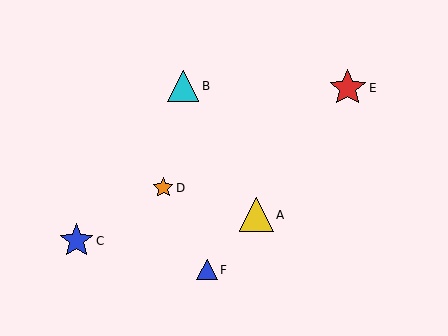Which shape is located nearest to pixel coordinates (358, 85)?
The red star (labeled E) at (348, 88) is nearest to that location.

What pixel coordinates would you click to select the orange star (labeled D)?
Click at (163, 188) to select the orange star D.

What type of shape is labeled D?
Shape D is an orange star.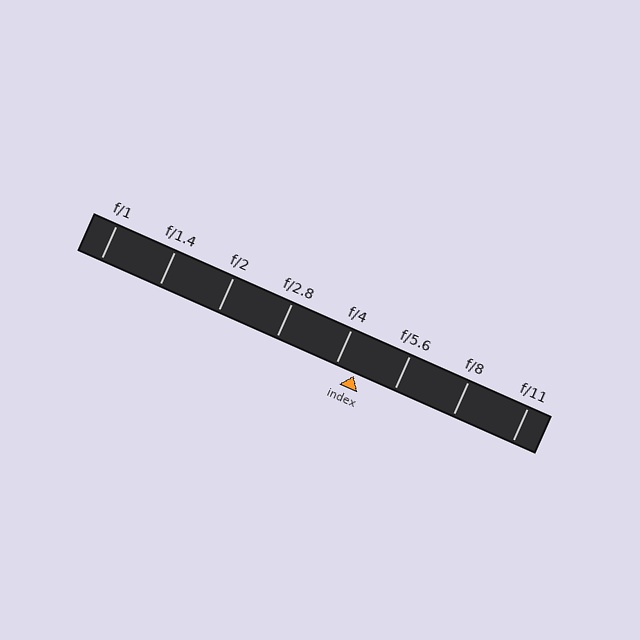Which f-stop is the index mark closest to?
The index mark is closest to f/4.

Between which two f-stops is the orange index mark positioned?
The index mark is between f/4 and f/5.6.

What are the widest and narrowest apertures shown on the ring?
The widest aperture shown is f/1 and the narrowest is f/11.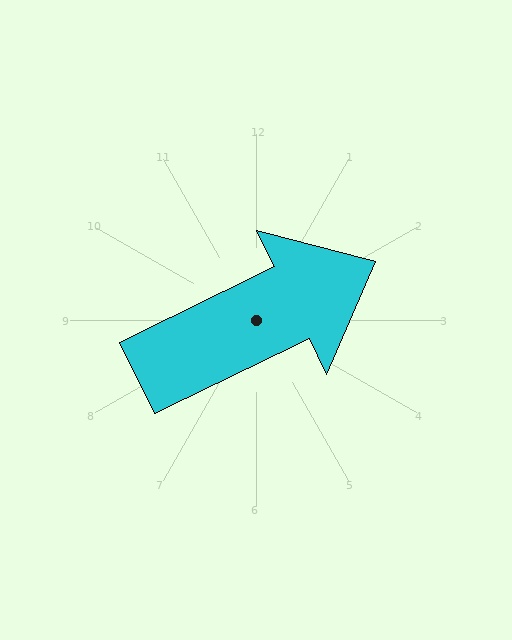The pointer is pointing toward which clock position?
Roughly 2 o'clock.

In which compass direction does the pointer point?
Northeast.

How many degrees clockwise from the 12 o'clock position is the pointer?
Approximately 64 degrees.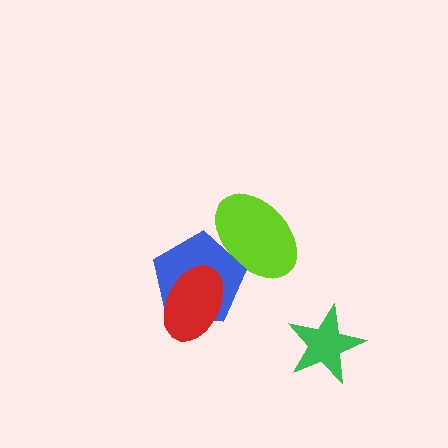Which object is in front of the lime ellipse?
The blue pentagon is in front of the lime ellipse.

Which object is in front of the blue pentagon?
The red ellipse is in front of the blue pentagon.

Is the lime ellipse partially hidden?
Yes, it is partially covered by another shape.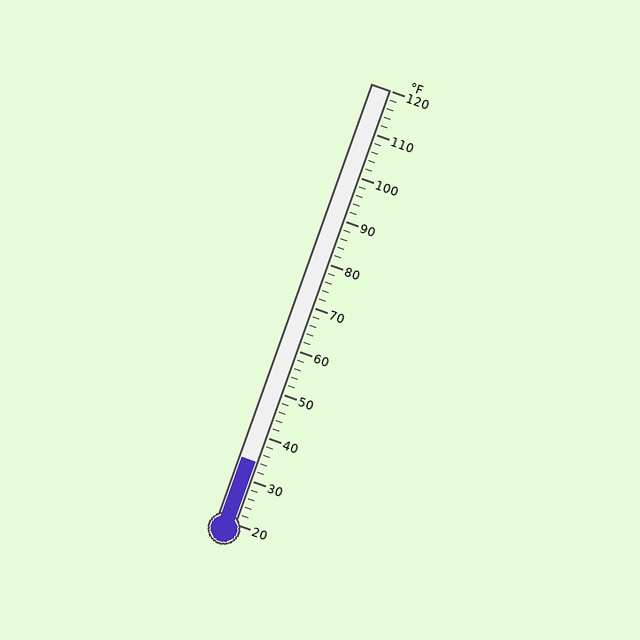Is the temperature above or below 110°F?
The temperature is below 110°F.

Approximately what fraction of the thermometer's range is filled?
The thermometer is filled to approximately 15% of its range.